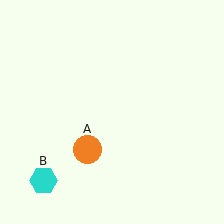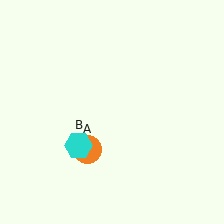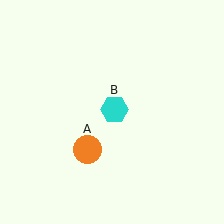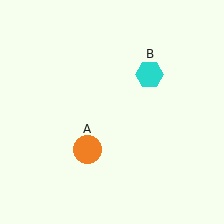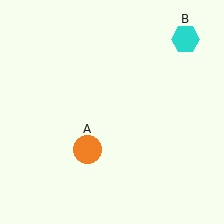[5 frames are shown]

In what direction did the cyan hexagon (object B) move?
The cyan hexagon (object B) moved up and to the right.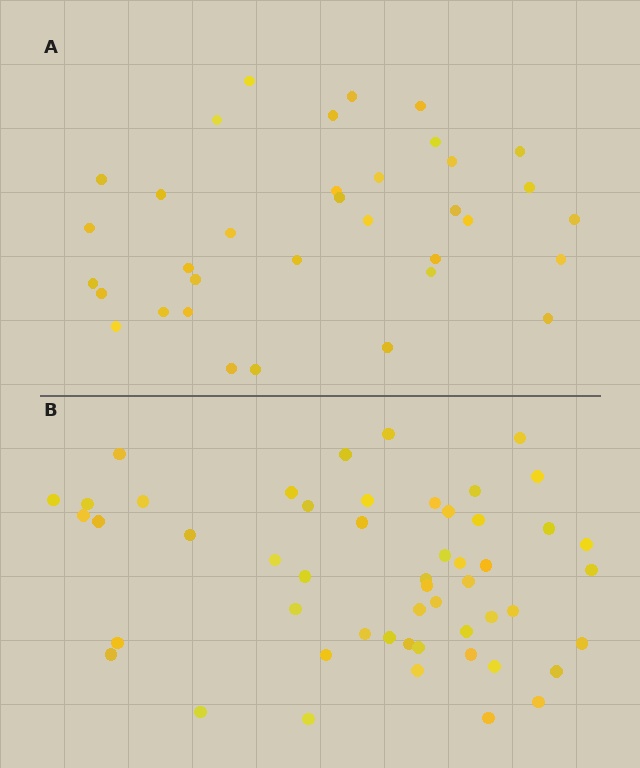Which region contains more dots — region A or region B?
Region B (the bottom region) has more dots.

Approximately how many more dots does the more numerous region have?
Region B has approximately 15 more dots than region A.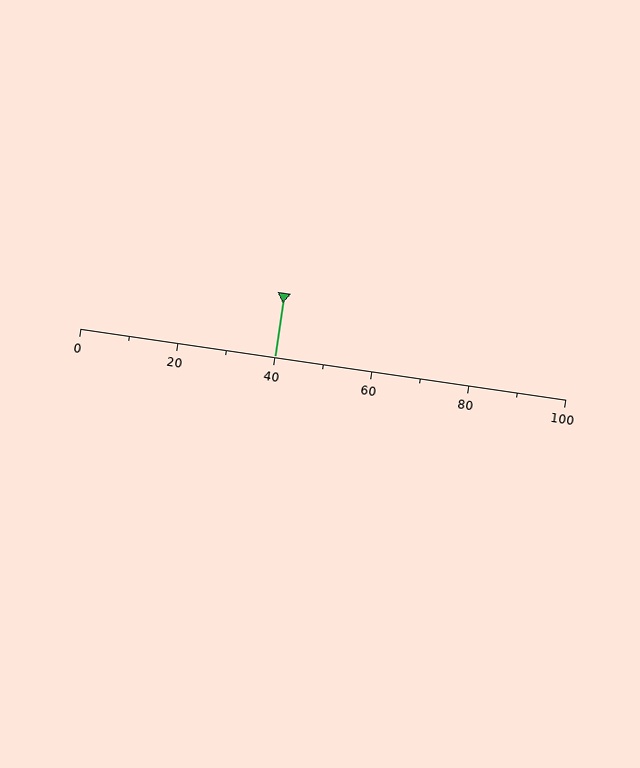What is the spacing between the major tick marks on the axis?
The major ticks are spaced 20 apart.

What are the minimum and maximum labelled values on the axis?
The axis runs from 0 to 100.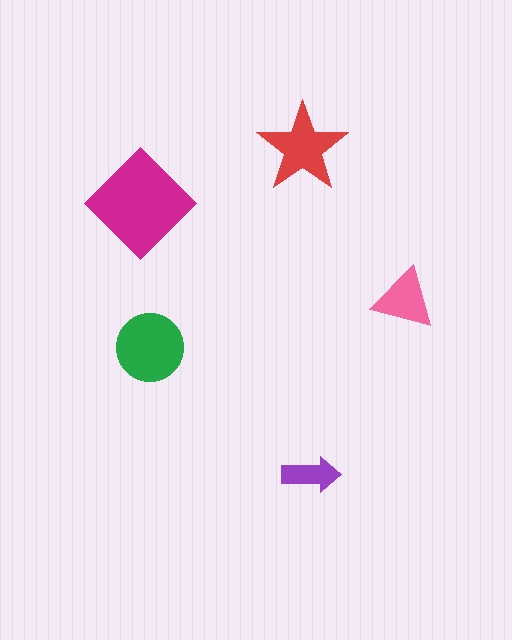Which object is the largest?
The magenta diamond.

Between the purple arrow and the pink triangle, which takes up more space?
The pink triangle.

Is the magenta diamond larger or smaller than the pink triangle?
Larger.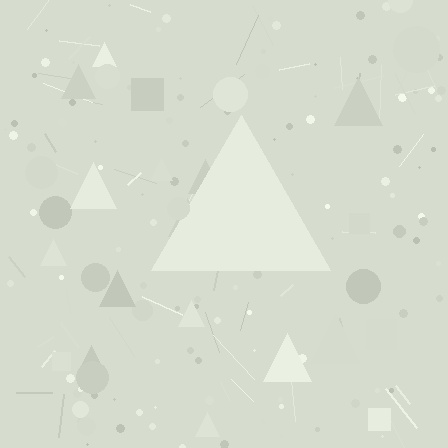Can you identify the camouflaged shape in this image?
The camouflaged shape is a triangle.